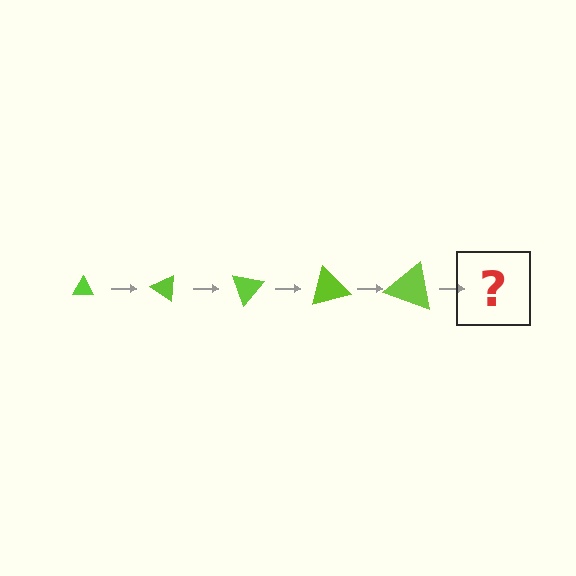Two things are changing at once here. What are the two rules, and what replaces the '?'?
The two rules are that the triangle grows larger each step and it rotates 35 degrees each step. The '?' should be a triangle, larger than the previous one and rotated 175 degrees from the start.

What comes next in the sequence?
The next element should be a triangle, larger than the previous one and rotated 175 degrees from the start.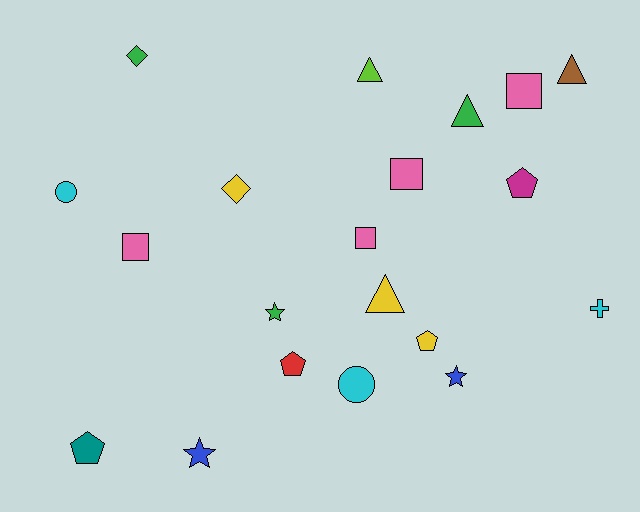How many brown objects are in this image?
There is 1 brown object.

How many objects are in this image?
There are 20 objects.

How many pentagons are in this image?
There are 4 pentagons.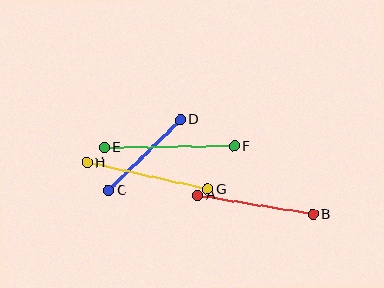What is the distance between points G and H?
The distance is approximately 124 pixels.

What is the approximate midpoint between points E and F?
The midpoint is at approximately (169, 147) pixels.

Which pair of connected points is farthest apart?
Points E and F are farthest apart.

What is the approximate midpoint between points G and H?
The midpoint is at approximately (147, 176) pixels.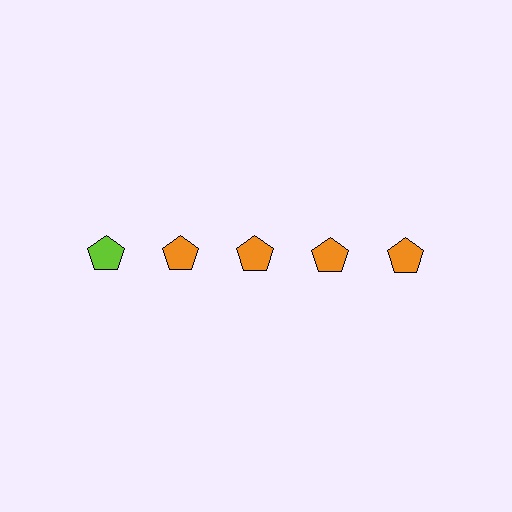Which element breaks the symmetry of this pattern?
The lime pentagon in the top row, leftmost column breaks the symmetry. All other shapes are orange pentagons.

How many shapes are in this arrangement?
There are 5 shapes arranged in a grid pattern.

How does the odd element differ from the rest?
It has a different color: lime instead of orange.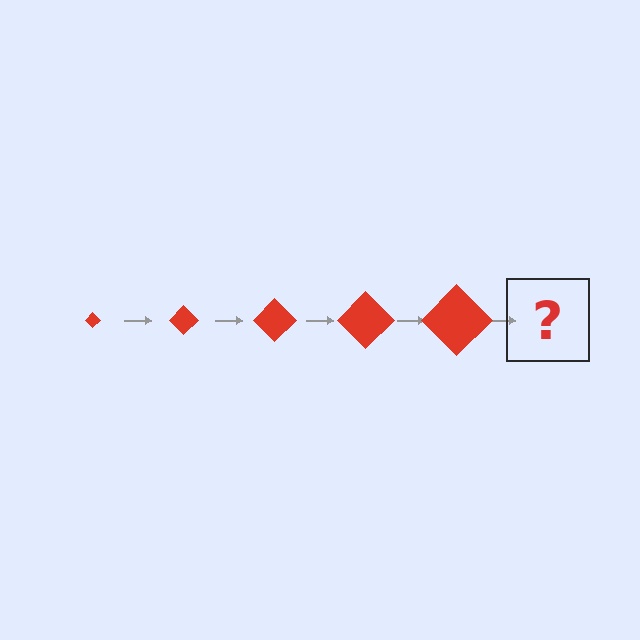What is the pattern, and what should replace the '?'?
The pattern is that the diamond gets progressively larger each step. The '?' should be a red diamond, larger than the previous one.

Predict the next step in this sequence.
The next step is a red diamond, larger than the previous one.